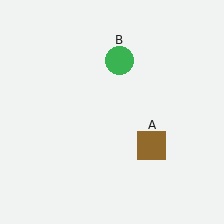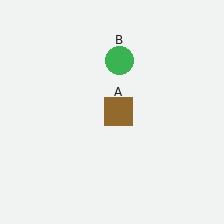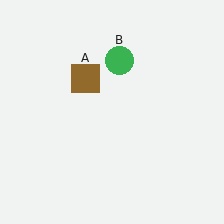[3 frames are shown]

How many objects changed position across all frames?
1 object changed position: brown square (object A).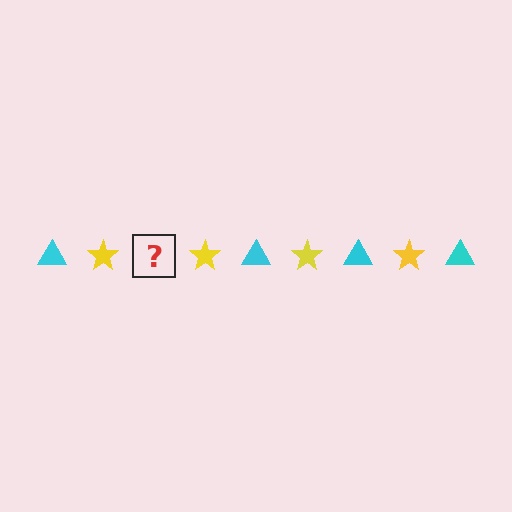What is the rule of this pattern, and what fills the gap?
The rule is that the pattern alternates between cyan triangle and yellow star. The gap should be filled with a cyan triangle.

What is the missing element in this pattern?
The missing element is a cyan triangle.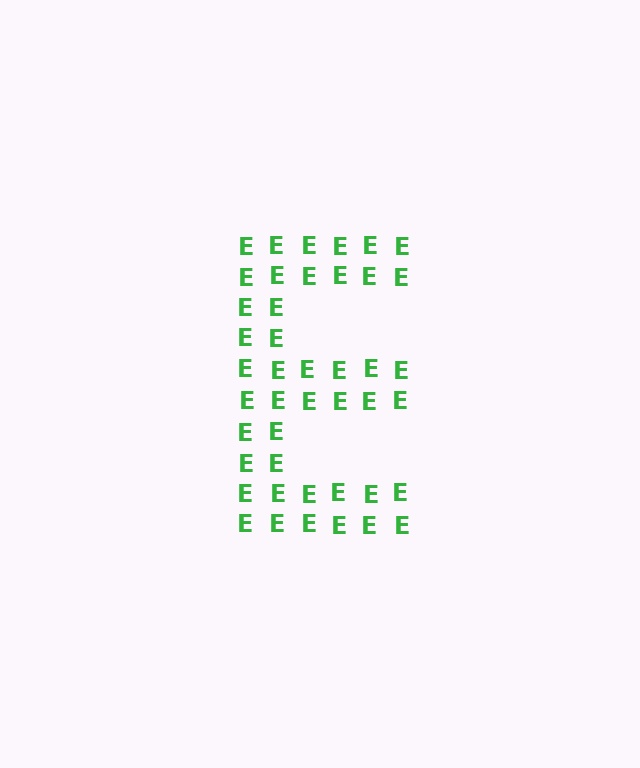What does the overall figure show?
The overall figure shows the letter E.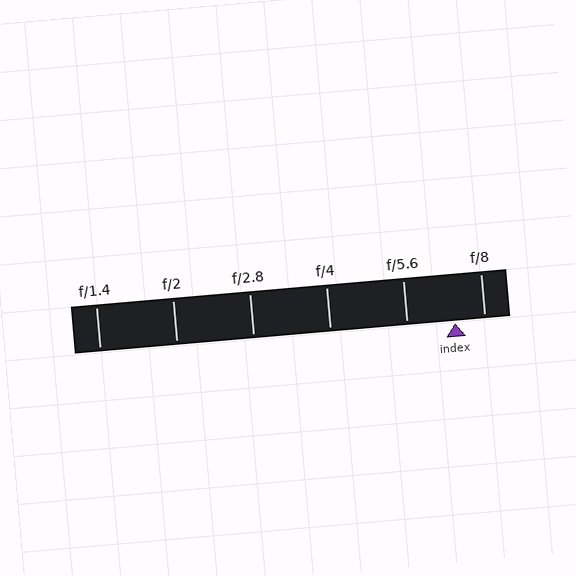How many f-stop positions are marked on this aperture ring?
There are 6 f-stop positions marked.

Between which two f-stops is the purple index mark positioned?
The index mark is between f/5.6 and f/8.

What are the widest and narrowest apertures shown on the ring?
The widest aperture shown is f/1.4 and the narrowest is f/8.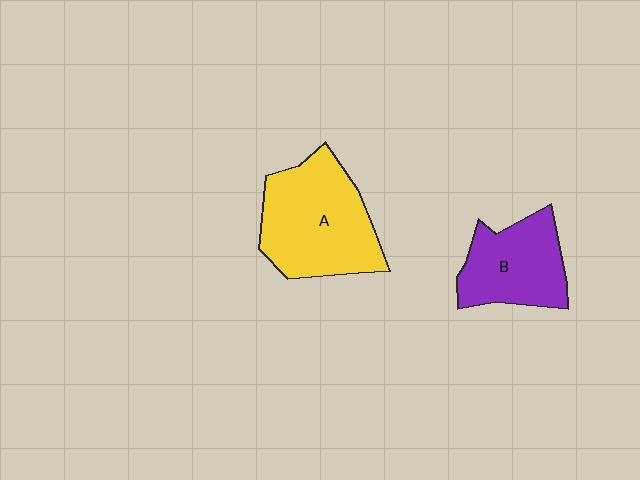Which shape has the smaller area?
Shape B (purple).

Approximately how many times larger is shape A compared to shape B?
Approximately 1.4 times.